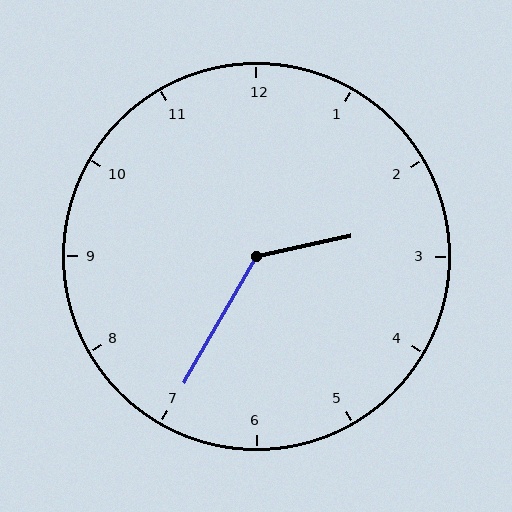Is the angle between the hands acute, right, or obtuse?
It is obtuse.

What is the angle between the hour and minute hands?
Approximately 132 degrees.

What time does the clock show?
2:35.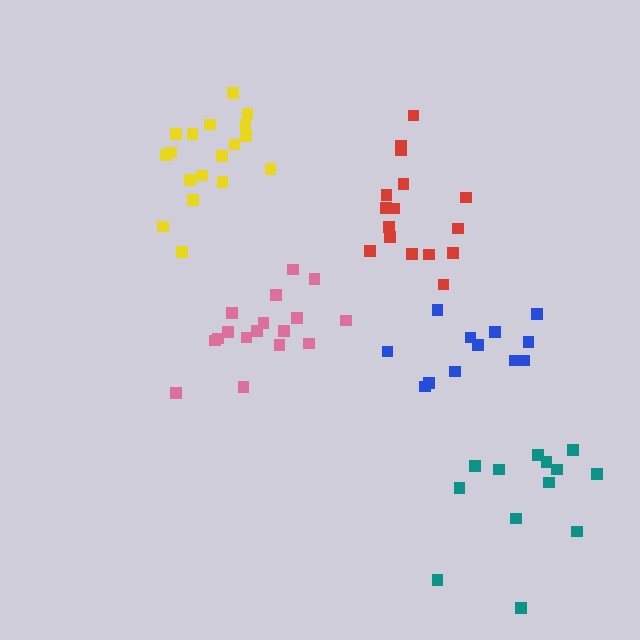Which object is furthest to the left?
The yellow cluster is leftmost.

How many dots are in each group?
Group 1: 17 dots, Group 2: 18 dots, Group 3: 16 dots, Group 4: 12 dots, Group 5: 13 dots (76 total).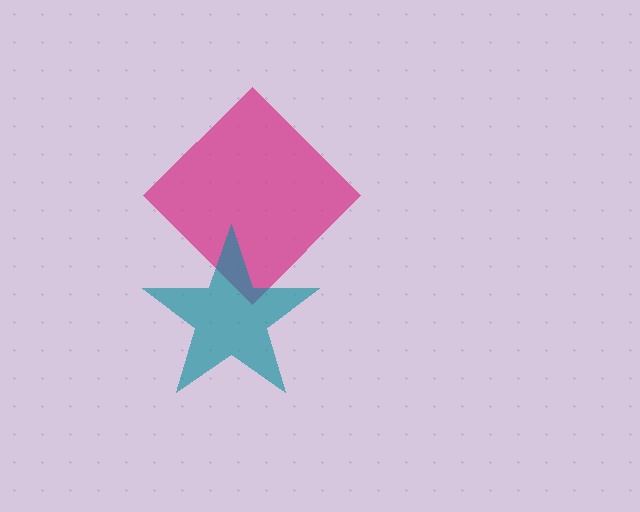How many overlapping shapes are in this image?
There are 2 overlapping shapes in the image.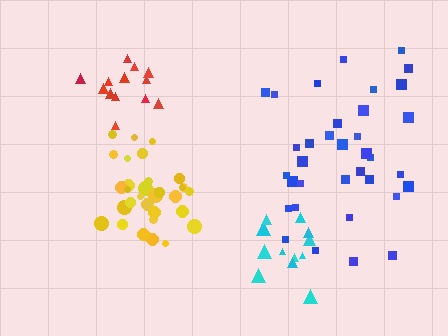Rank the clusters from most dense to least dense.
yellow, red, cyan, blue.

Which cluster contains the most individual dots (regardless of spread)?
Blue (35).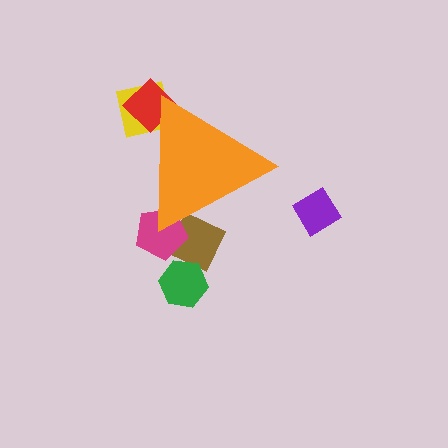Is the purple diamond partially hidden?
No, the purple diamond is fully visible.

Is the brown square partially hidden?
Yes, the brown square is partially hidden behind the orange triangle.